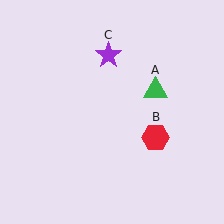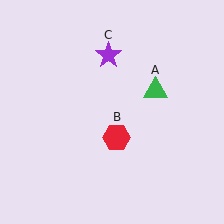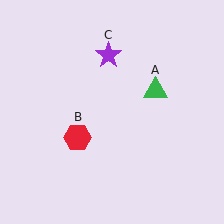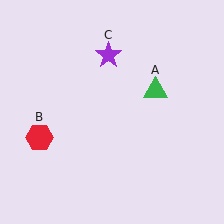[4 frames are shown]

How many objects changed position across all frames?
1 object changed position: red hexagon (object B).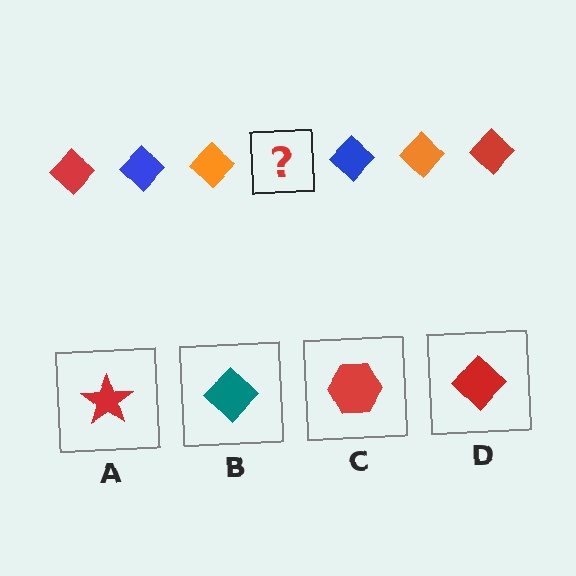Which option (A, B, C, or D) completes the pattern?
D.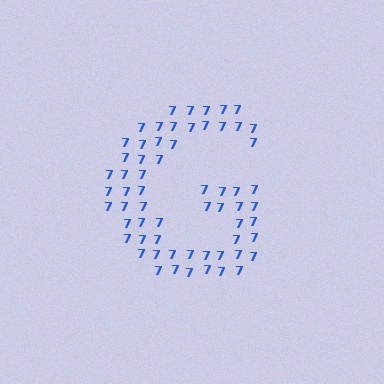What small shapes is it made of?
It is made of small digit 7's.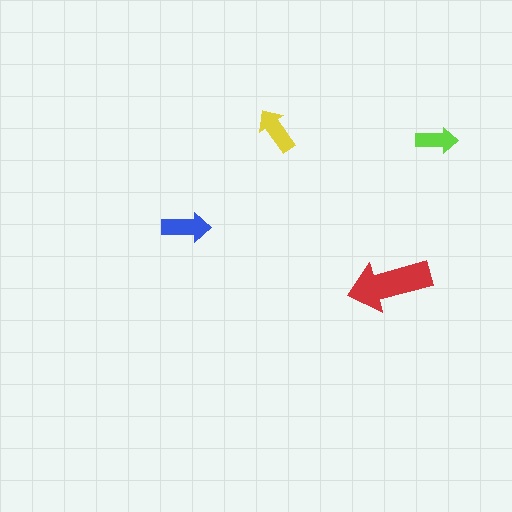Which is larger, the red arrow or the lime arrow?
The red one.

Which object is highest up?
The yellow arrow is topmost.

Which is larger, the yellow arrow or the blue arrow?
The blue one.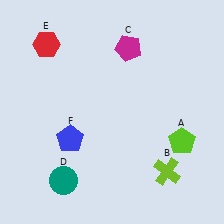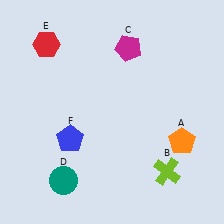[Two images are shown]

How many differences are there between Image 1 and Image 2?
There is 1 difference between the two images.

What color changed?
The pentagon (A) changed from lime in Image 1 to orange in Image 2.